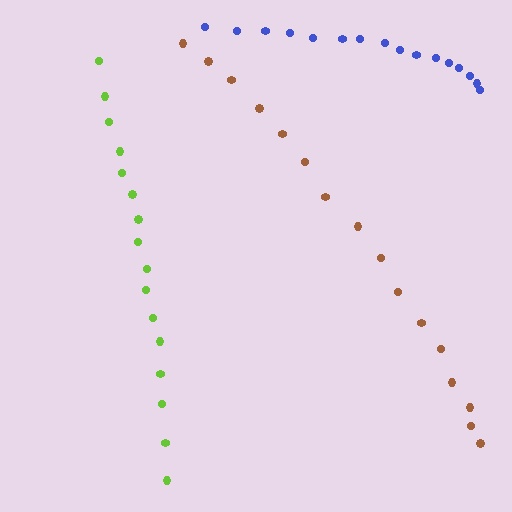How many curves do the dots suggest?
There are 3 distinct paths.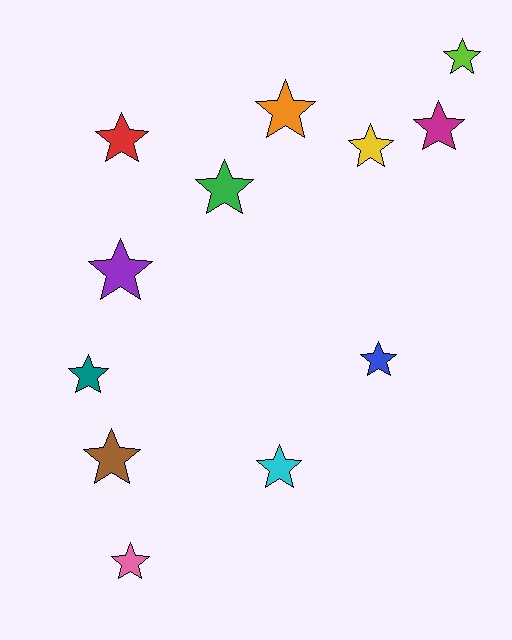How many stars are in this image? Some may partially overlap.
There are 12 stars.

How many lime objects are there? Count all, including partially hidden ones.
There is 1 lime object.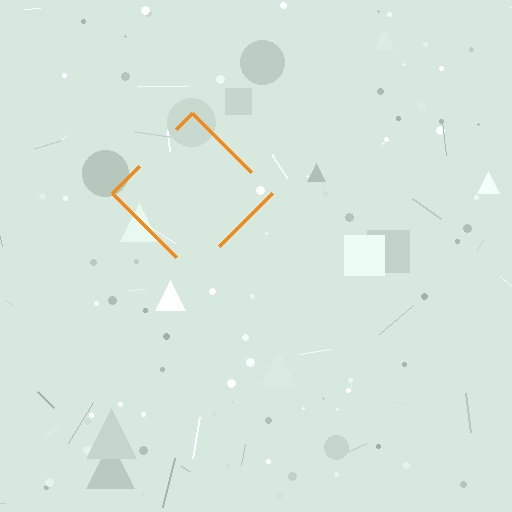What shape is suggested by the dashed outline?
The dashed outline suggests a diamond.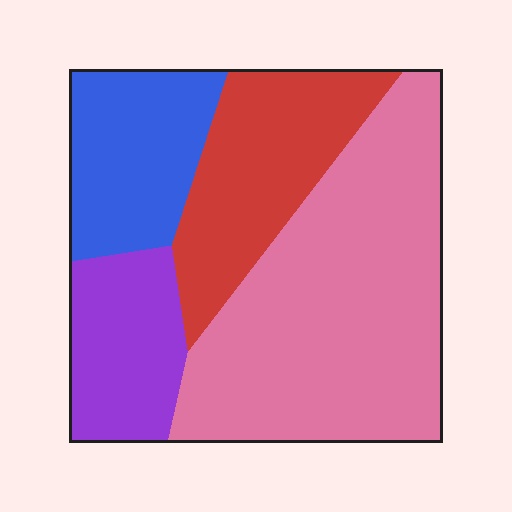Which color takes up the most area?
Pink, at roughly 45%.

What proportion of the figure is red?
Red covers around 20% of the figure.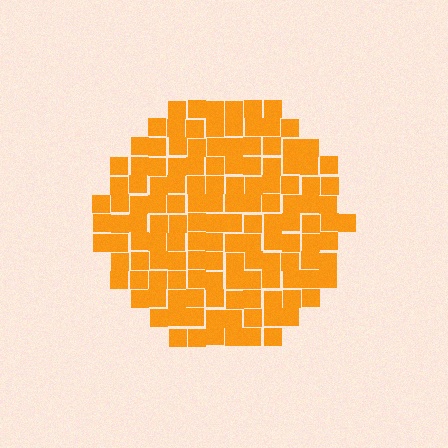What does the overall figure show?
The overall figure shows a circle.